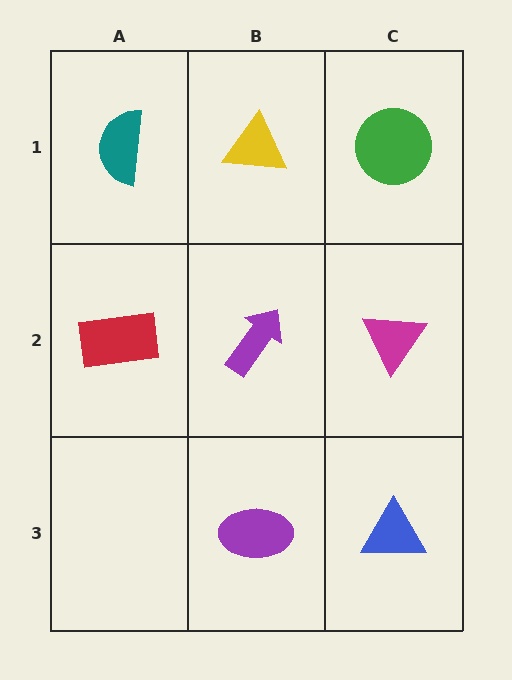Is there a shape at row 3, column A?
No, that cell is empty.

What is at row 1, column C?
A green circle.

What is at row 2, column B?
A purple arrow.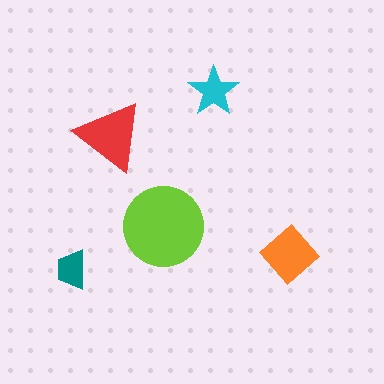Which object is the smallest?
The teal trapezoid.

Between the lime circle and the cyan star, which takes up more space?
The lime circle.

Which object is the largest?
The lime circle.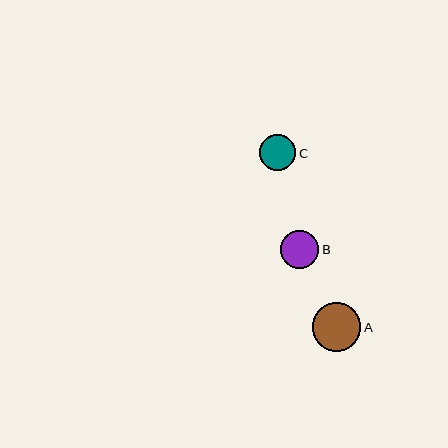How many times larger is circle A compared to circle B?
Circle A is approximately 1.3 times the size of circle B.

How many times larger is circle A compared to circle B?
Circle A is approximately 1.3 times the size of circle B.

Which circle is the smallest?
Circle C is the smallest with a size of approximately 36 pixels.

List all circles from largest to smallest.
From largest to smallest: A, B, C.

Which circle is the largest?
Circle A is the largest with a size of approximately 49 pixels.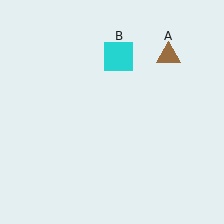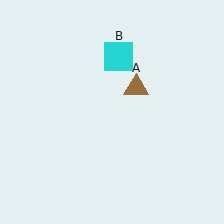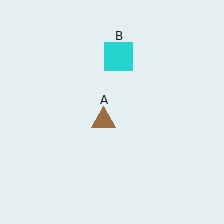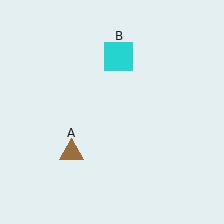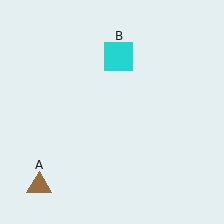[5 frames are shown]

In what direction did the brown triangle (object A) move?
The brown triangle (object A) moved down and to the left.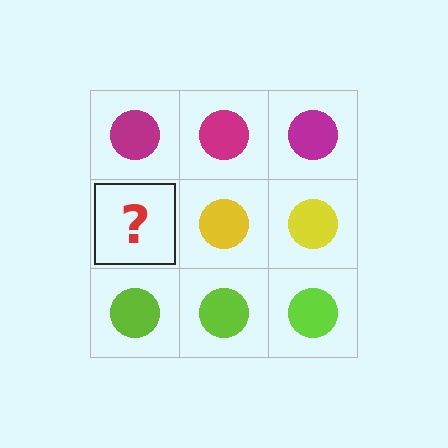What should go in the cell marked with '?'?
The missing cell should contain a yellow circle.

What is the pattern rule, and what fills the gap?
The rule is that each row has a consistent color. The gap should be filled with a yellow circle.